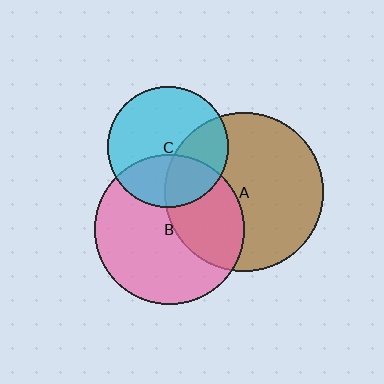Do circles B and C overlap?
Yes.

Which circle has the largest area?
Circle A (brown).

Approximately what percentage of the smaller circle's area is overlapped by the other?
Approximately 35%.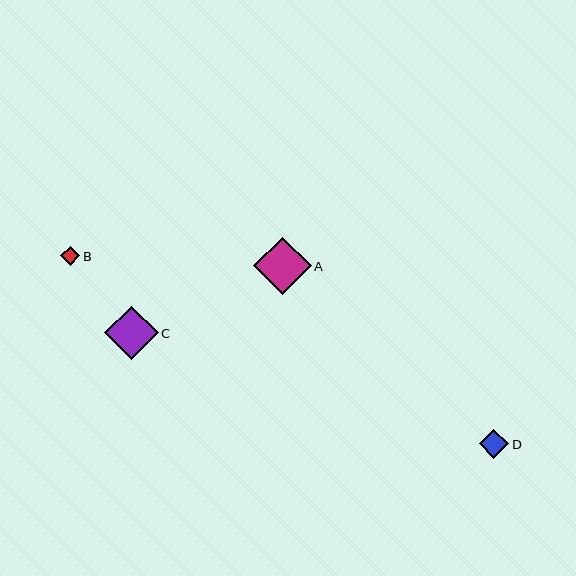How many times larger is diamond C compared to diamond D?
Diamond C is approximately 1.8 times the size of diamond D.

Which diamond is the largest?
Diamond A is the largest with a size of approximately 57 pixels.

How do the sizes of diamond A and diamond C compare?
Diamond A and diamond C are approximately the same size.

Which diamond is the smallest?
Diamond B is the smallest with a size of approximately 19 pixels.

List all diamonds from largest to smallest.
From largest to smallest: A, C, D, B.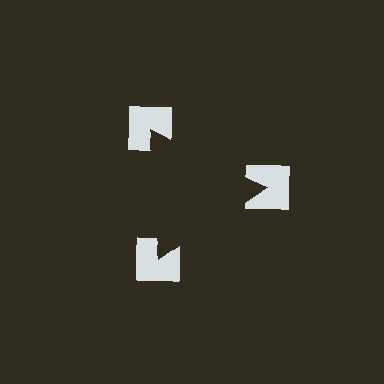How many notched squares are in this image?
There are 3 — one at each vertex of the illusory triangle.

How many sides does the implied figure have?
3 sides.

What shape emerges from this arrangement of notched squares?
An illusory triangle — its edges are inferred from the aligned wedge cuts in the notched squares, not physically drawn.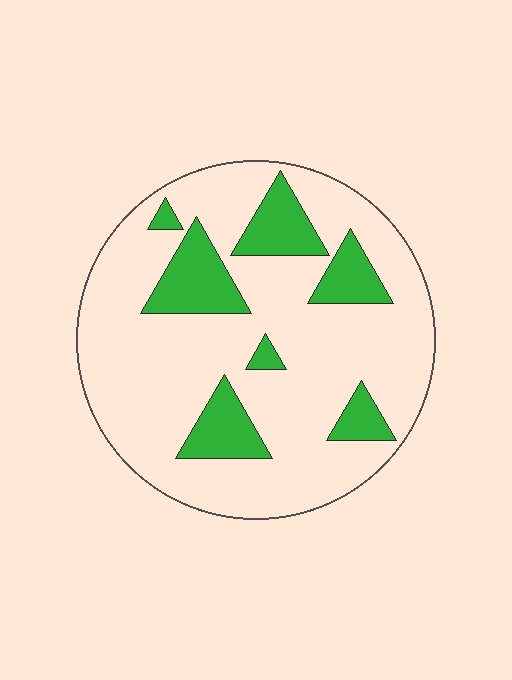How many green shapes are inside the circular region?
7.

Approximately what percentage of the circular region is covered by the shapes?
Approximately 20%.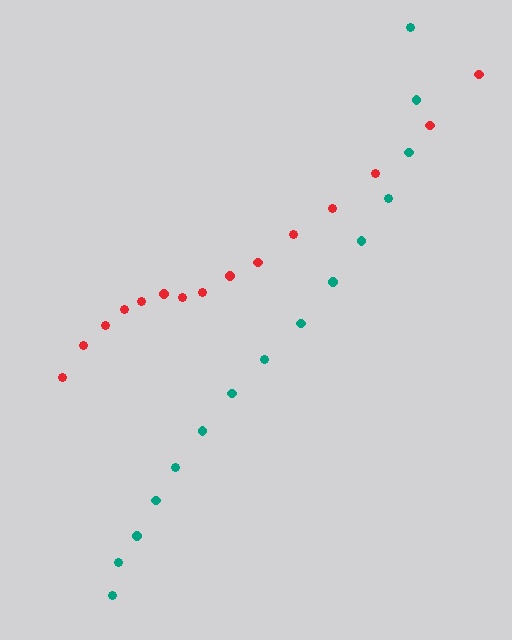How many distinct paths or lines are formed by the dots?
There are 2 distinct paths.